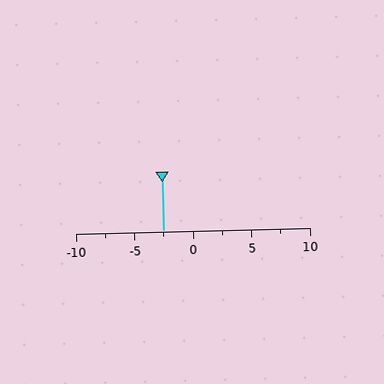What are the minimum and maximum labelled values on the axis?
The axis runs from -10 to 10.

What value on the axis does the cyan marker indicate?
The marker indicates approximately -2.5.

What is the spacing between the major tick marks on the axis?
The major ticks are spaced 5 apart.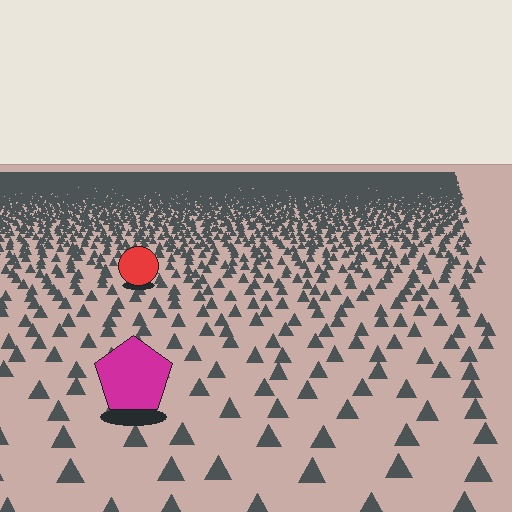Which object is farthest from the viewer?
The red circle is farthest from the viewer. It appears smaller and the ground texture around it is denser.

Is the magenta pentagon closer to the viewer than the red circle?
Yes. The magenta pentagon is closer — you can tell from the texture gradient: the ground texture is coarser near it.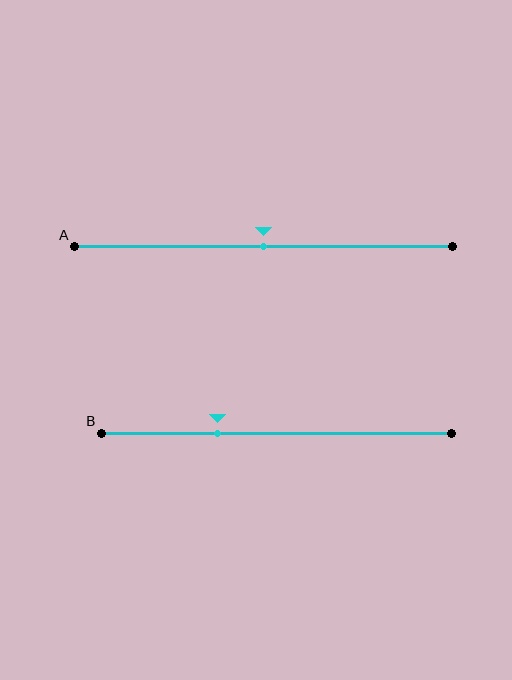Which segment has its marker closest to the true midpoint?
Segment A has its marker closest to the true midpoint.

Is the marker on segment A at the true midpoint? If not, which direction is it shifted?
Yes, the marker on segment A is at the true midpoint.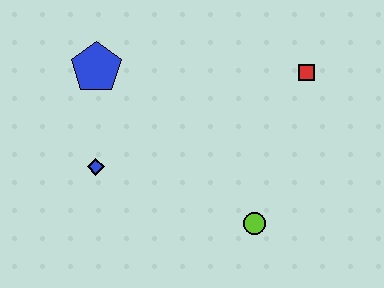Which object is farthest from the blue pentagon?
The lime circle is farthest from the blue pentagon.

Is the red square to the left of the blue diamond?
No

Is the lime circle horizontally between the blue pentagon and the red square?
Yes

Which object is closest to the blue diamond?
The blue pentagon is closest to the blue diamond.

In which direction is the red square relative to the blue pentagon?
The red square is to the right of the blue pentagon.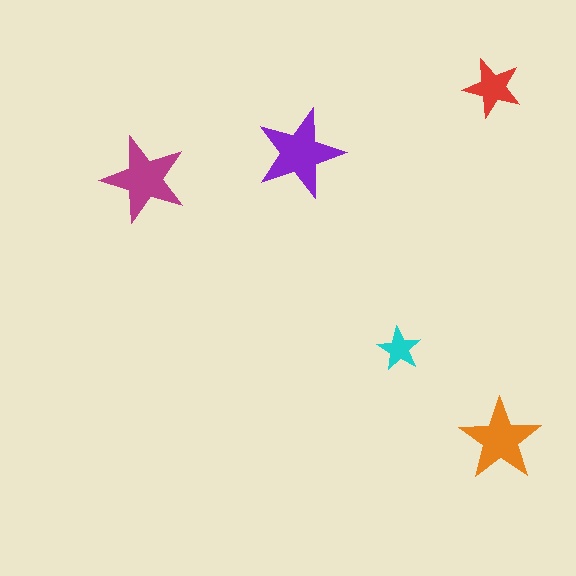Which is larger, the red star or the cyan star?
The red one.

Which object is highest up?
The red star is topmost.